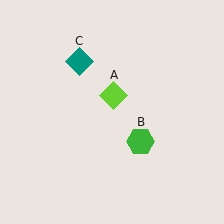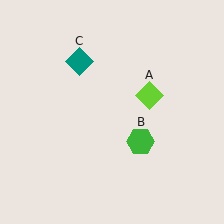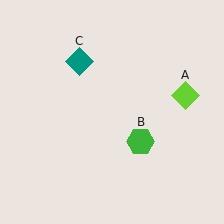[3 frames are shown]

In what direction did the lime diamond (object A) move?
The lime diamond (object A) moved right.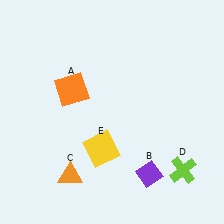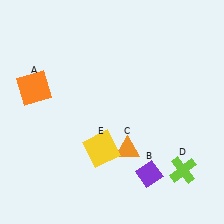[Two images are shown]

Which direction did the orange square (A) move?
The orange square (A) moved left.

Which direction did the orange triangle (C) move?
The orange triangle (C) moved right.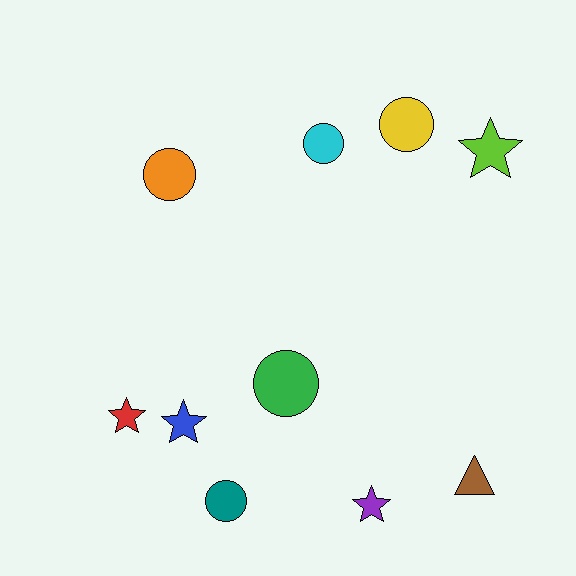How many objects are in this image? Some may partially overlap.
There are 10 objects.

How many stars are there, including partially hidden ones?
There are 4 stars.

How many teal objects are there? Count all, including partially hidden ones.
There is 1 teal object.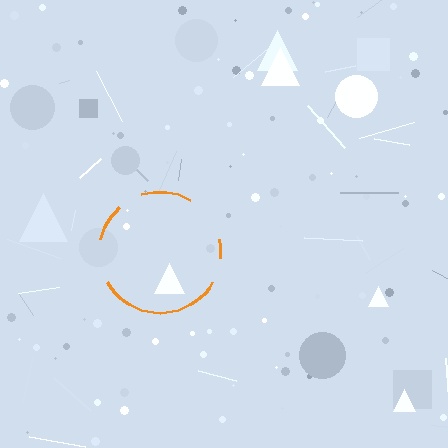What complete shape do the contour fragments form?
The contour fragments form a circle.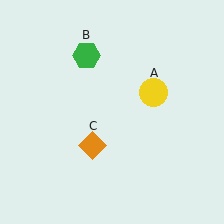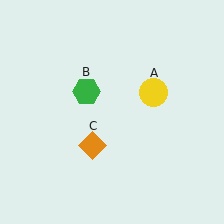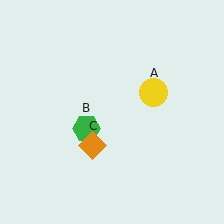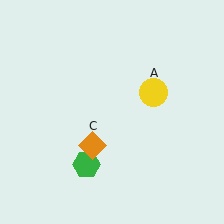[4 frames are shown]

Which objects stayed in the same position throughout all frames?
Yellow circle (object A) and orange diamond (object C) remained stationary.